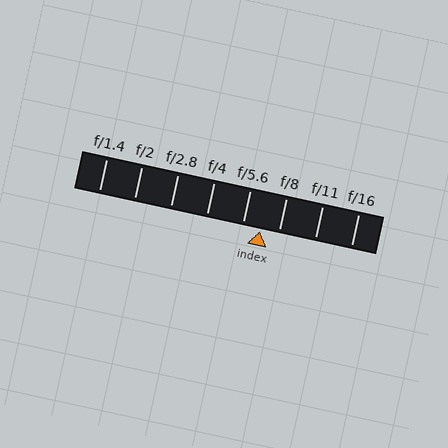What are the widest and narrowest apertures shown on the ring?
The widest aperture shown is f/1.4 and the narrowest is f/16.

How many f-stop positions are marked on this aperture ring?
There are 8 f-stop positions marked.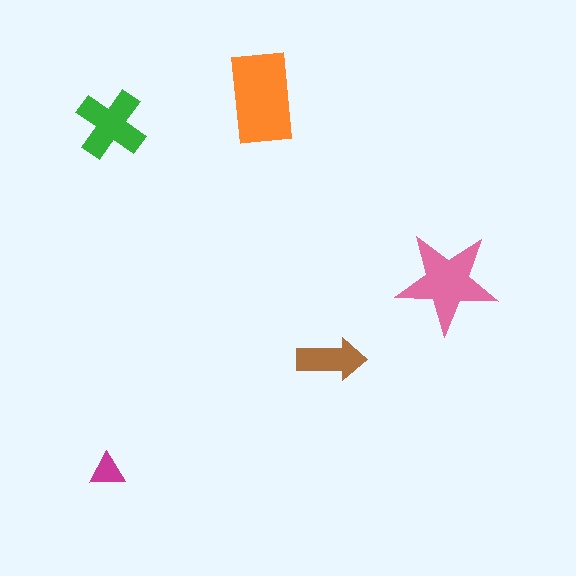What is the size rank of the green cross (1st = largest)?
3rd.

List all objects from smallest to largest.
The magenta triangle, the brown arrow, the green cross, the pink star, the orange rectangle.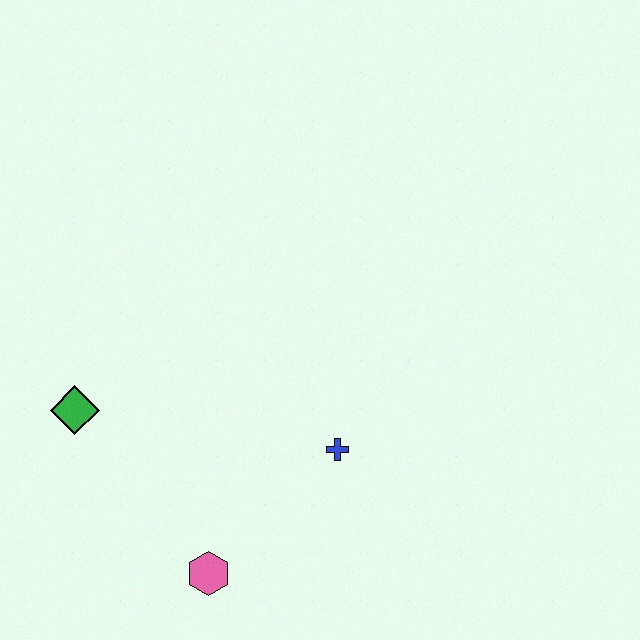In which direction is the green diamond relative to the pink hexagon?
The green diamond is above the pink hexagon.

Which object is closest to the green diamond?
The pink hexagon is closest to the green diamond.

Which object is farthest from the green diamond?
The blue cross is farthest from the green diamond.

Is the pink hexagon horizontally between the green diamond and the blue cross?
Yes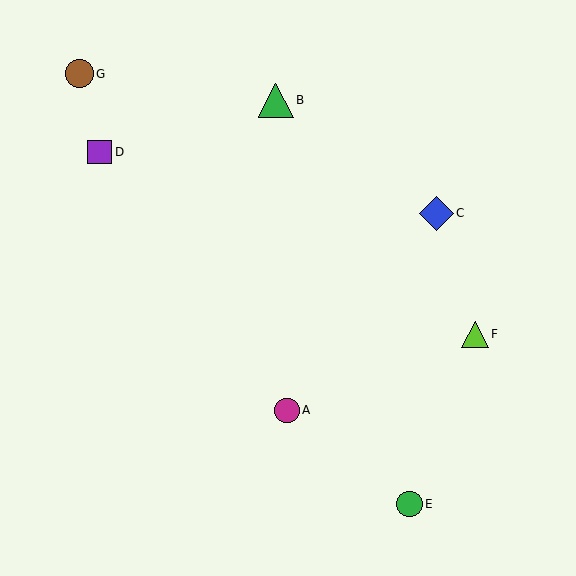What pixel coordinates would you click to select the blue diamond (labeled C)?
Click at (436, 213) to select the blue diamond C.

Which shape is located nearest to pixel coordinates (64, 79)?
The brown circle (labeled G) at (79, 74) is nearest to that location.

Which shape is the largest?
The green triangle (labeled B) is the largest.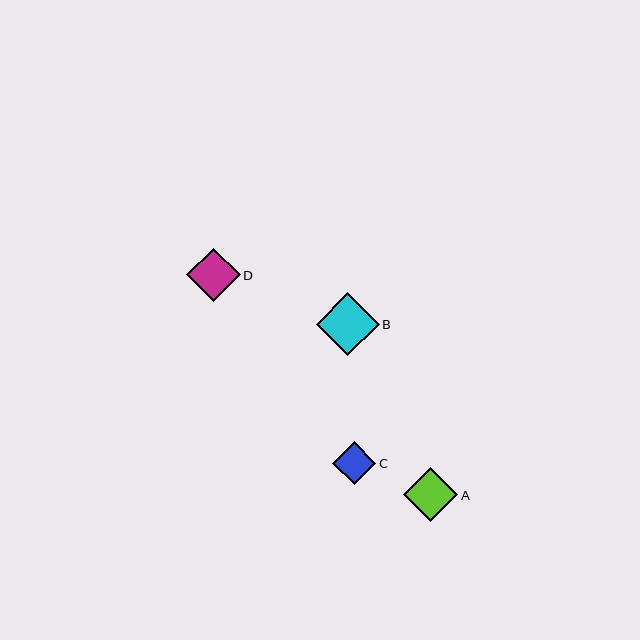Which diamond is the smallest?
Diamond C is the smallest with a size of approximately 43 pixels.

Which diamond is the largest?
Diamond B is the largest with a size of approximately 63 pixels.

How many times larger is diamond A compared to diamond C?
Diamond A is approximately 1.3 times the size of diamond C.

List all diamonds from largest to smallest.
From largest to smallest: B, A, D, C.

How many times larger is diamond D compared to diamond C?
Diamond D is approximately 1.2 times the size of diamond C.